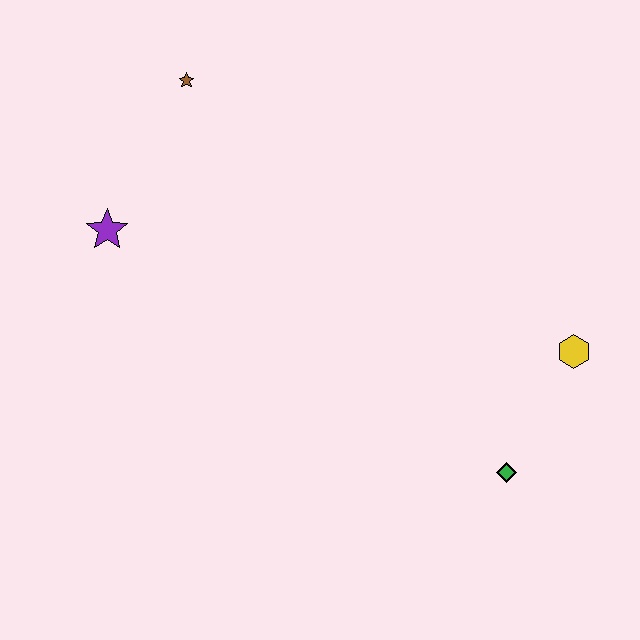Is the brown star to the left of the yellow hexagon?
Yes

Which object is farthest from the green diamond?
The brown star is farthest from the green diamond.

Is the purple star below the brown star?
Yes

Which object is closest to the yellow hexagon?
The green diamond is closest to the yellow hexagon.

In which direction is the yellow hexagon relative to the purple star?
The yellow hexagon is to the right of the purple star.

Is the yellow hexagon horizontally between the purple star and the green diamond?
No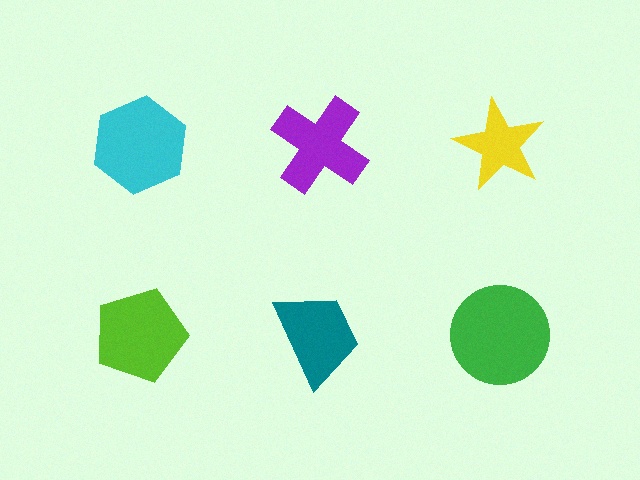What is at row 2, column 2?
A teal trapezoid.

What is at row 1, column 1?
A cyan hexagon.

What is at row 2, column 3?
A green circle.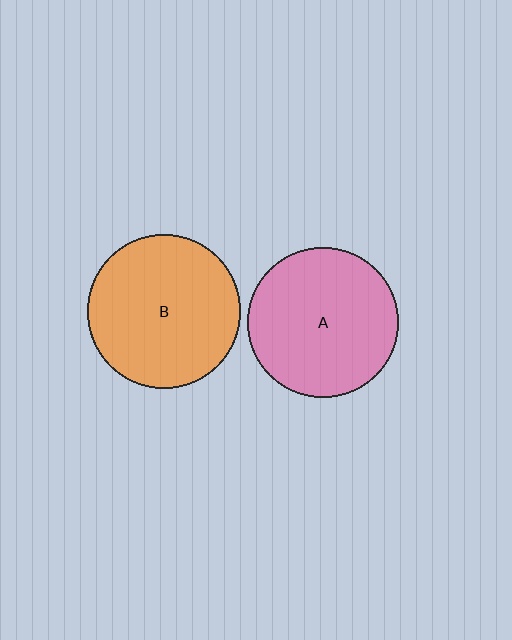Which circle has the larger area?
Circle B (orange).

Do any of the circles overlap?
No, none of the circles overlap.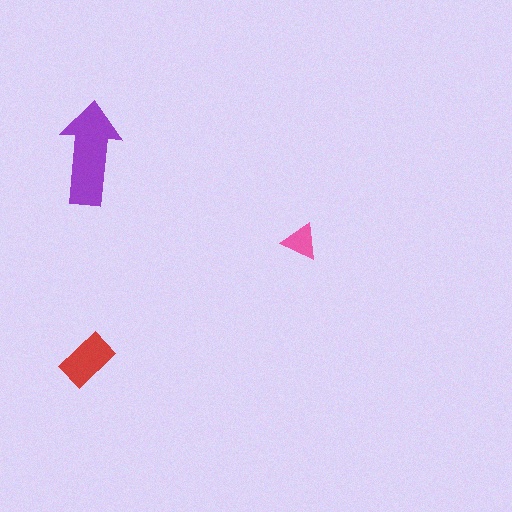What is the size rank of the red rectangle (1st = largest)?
2nd.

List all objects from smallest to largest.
The pink triangle, the red rectangle, the purple arrow.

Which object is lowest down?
The red rectangle is bottommost.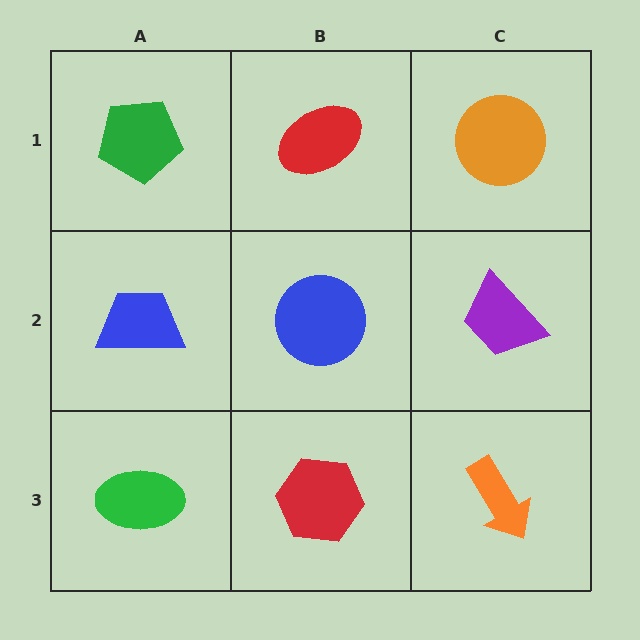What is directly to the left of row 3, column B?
A green ellipse.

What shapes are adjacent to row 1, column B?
A blue circle (row 2, column B), a green pentagon (row 1, column A), an orange circle (row 1, column C).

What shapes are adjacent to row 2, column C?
An orange circle (row 1, column C), an orange arrow (row 3, column C), a blue circle (row 2, column B).